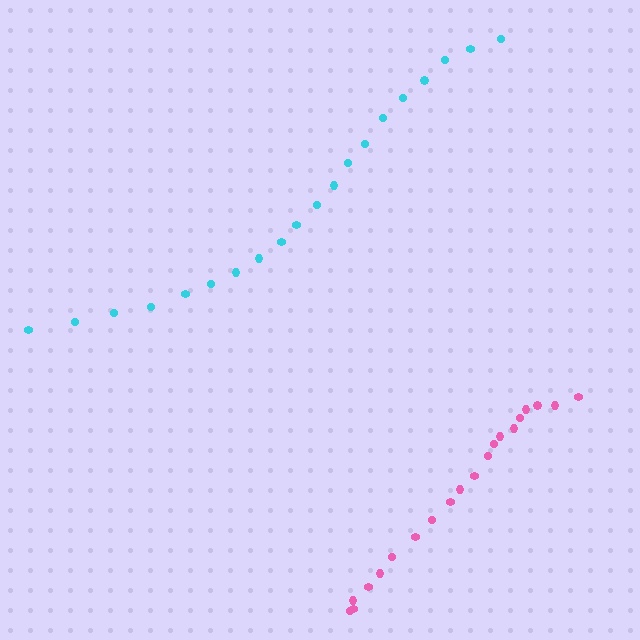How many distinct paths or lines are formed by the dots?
There are 2 distinct paths.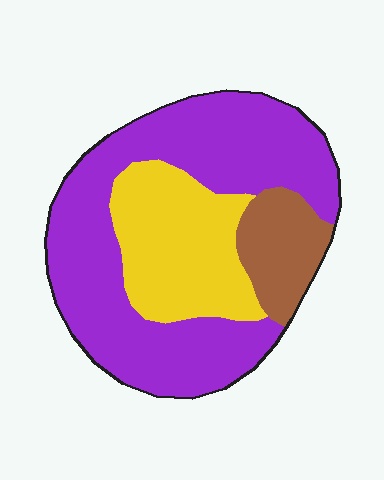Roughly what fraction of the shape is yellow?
Yellow takes up about one quarter (1/4) of the shape.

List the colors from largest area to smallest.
From largest to smallest: purple, yellow, brown.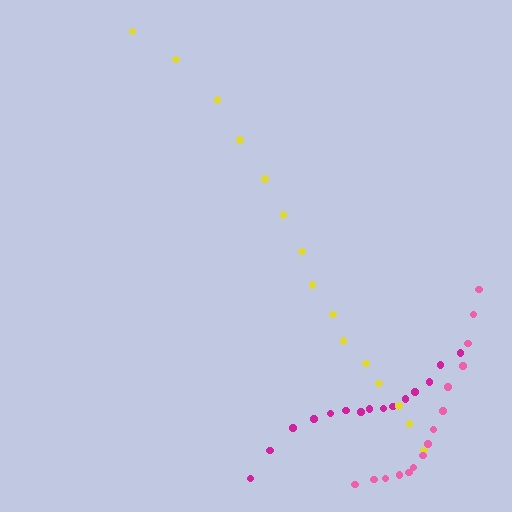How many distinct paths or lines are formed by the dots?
There are 3 distinct paths.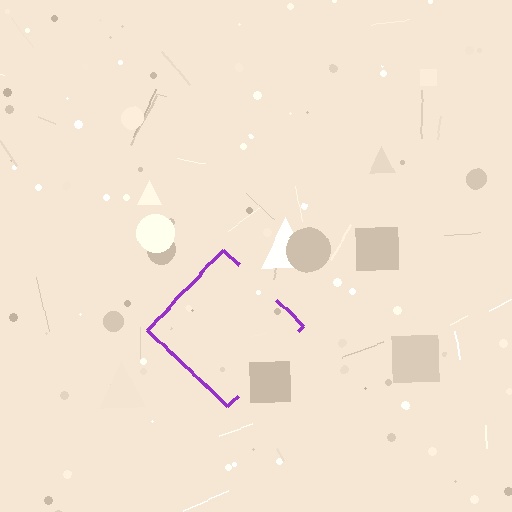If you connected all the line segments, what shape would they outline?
They would outline a diamond.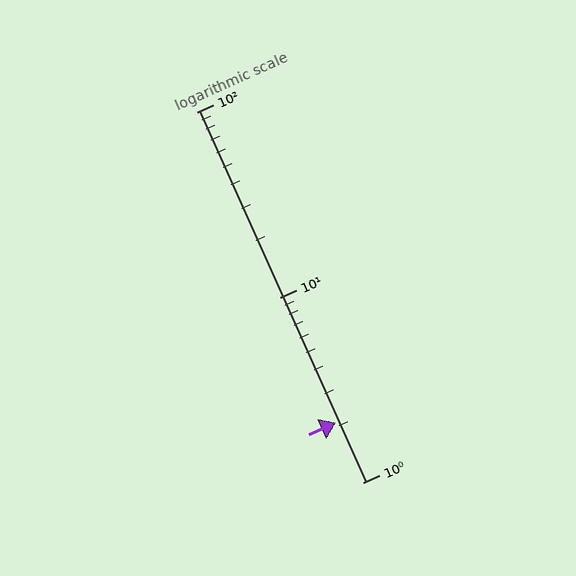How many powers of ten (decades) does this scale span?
The scale spans 2 decades, from 1 to 100.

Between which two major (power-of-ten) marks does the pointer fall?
The pointer is between 1 and 10.